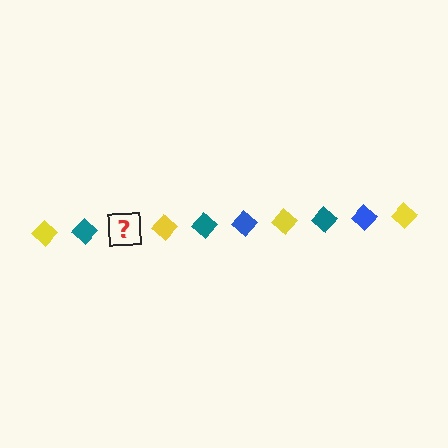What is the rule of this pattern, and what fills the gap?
The rule is that the pattern cycles through yellow, teal, blue diamonds. The gap should be filled with a blue diamond.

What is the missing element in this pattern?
The missing element is a blue diamond.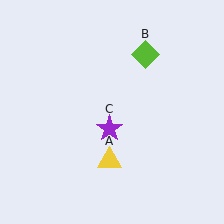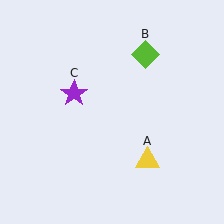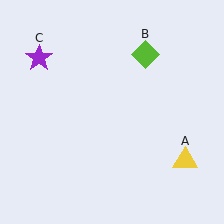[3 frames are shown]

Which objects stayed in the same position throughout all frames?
Lime diamond (object B) remained stationary.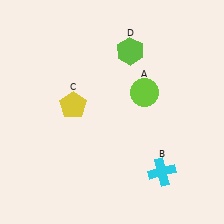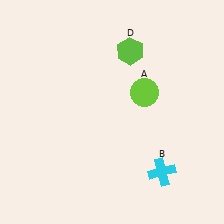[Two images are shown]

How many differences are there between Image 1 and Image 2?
There is 1 difference between the two images.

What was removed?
The yellow pentagon (C) was removed in Image 2.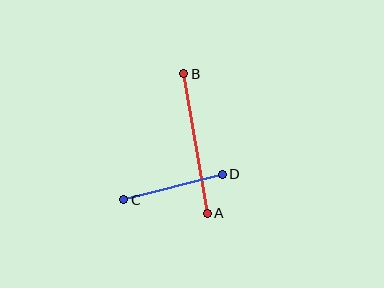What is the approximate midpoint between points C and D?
The midpoint is at approximately (173, 187) pixels.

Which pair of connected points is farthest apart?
Points A and B are farthest apart.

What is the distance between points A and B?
The distance is approximately 142 pixels.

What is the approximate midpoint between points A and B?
The midpoint is at approximately (196, 143) pixels.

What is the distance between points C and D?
The distance is approximately 102 pixels.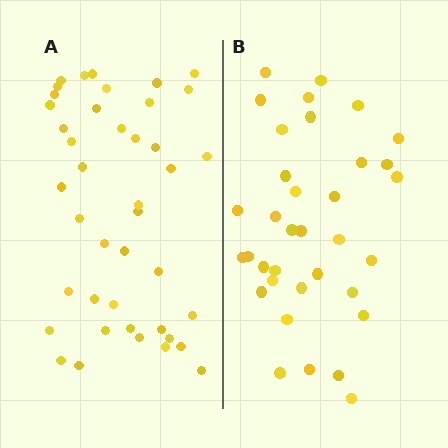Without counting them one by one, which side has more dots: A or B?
Region A (the left region) has more dots.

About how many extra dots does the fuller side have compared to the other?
Region A has roughly 8 or so more dots than region B.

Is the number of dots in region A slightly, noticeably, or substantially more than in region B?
Region A has only slightly more — the two regions are fairly close. The ratio is roughly 1.2 to 1.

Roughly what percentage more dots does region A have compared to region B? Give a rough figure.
About 20% more.